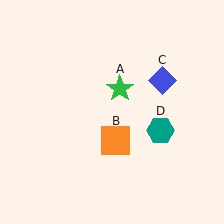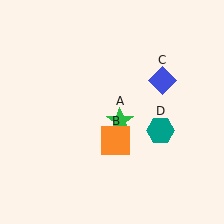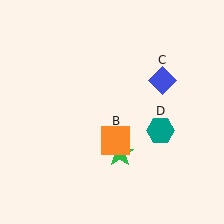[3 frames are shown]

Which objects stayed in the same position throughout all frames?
Orange square (object B) and blue diamond (object C) and teal hexagon (object D) remained stationary.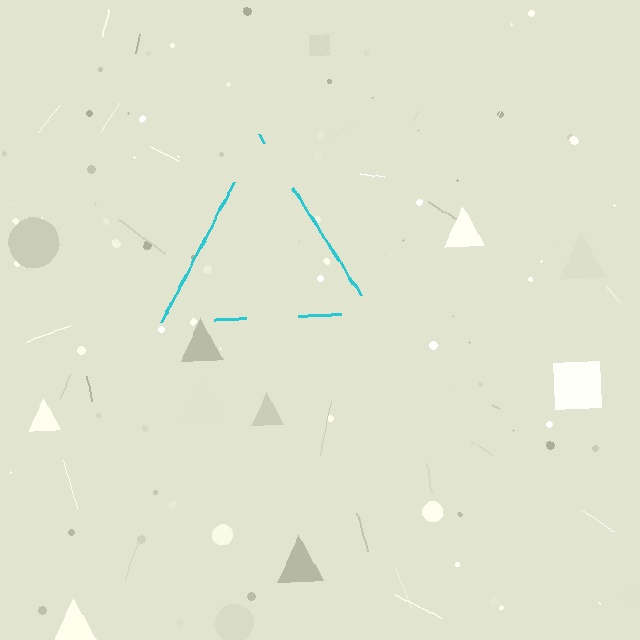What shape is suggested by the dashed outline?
The dashed outline suggests a triangle.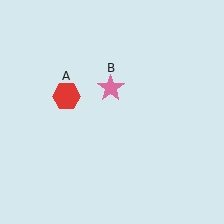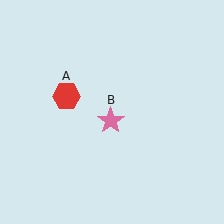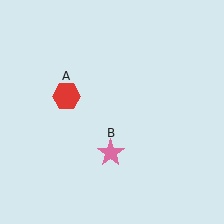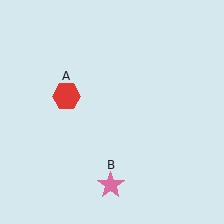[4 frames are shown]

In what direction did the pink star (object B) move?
The pink star (object B) moved down.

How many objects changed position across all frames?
1 object changed position: pink star (object B).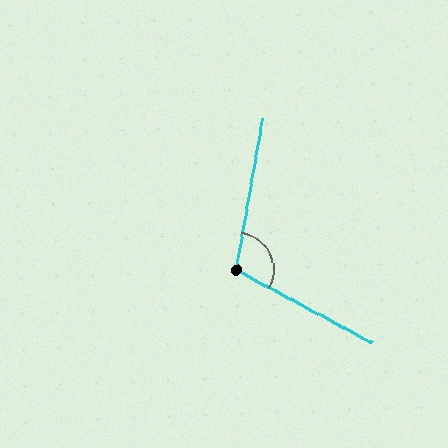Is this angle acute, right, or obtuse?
It is obtuse.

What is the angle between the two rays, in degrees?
Approximately 108 degrees.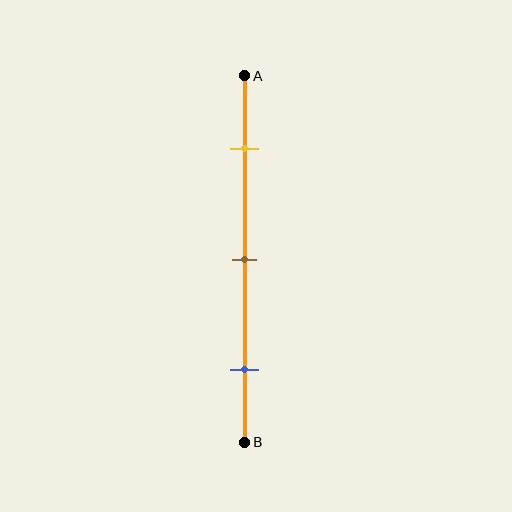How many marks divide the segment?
There are 3 marks dividing the segment.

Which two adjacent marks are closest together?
The yellow and brown marks are the closest adjacent pair.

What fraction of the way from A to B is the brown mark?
The brown mark is approximately 50% (0.5) of the way from A to B.